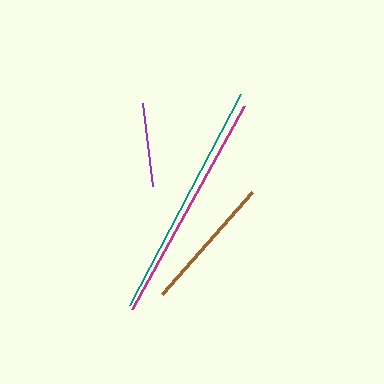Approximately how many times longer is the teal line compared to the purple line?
The teal line is approximately 2.9 times the length of the purple line.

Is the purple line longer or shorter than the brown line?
The brown line is longer than the purple line.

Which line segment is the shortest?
The purple line is the shortest at approximately 84 pixels.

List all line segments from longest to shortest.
From longest to shortest: teal, magenta, brown, purple.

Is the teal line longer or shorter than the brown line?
The teal line is longer than the brown line.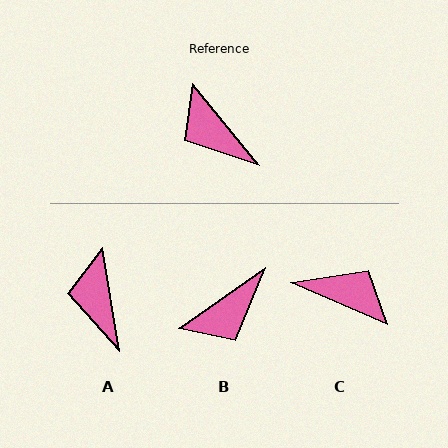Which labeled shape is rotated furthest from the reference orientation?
C, about 153 degrees away.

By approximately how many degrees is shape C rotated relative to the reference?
Approximately 153 degrees clockwise.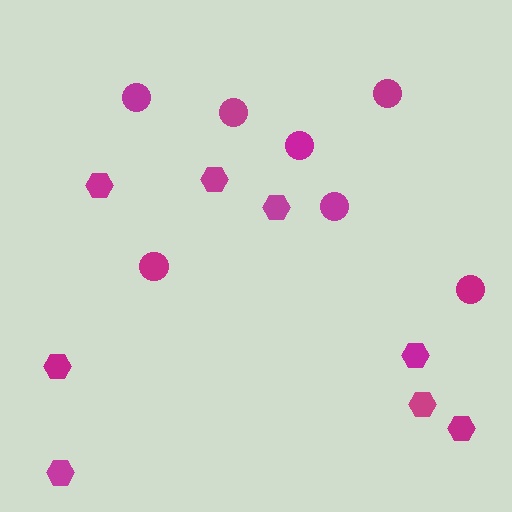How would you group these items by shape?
There are 2 groups: one group of circles (7) and one group of hexagons (8).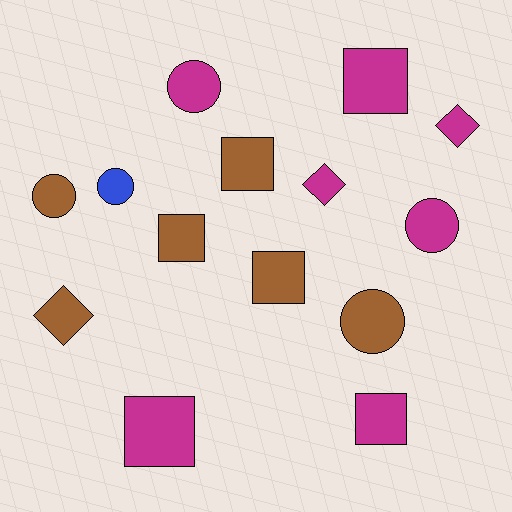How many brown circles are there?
There are 2 brown circles.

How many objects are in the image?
There are 14 objects.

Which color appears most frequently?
Magenta, with 7 objects.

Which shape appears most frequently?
Square, with 6 objects.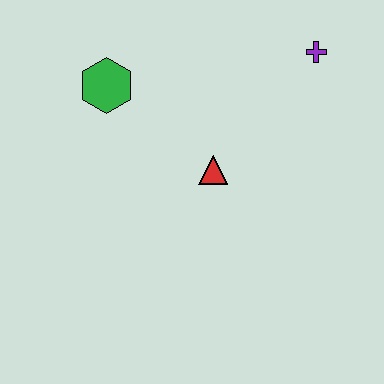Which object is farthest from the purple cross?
The green hexagon is farthest from the purple cross.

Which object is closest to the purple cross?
The red triangle is closest to the purple cross.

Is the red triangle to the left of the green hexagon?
No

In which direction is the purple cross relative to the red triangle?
The purple cross is above the red triangle.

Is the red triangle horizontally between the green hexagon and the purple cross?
Yes